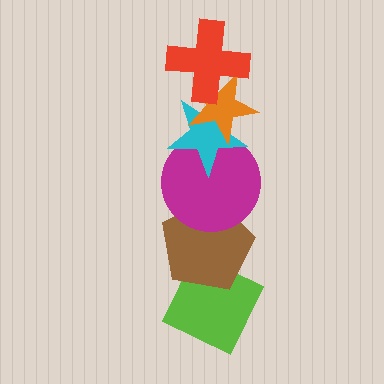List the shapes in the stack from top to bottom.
From top to bottom: the red cross, the orange star, the cyan star, the magenta circle, the brown pentagon, the lime diamond.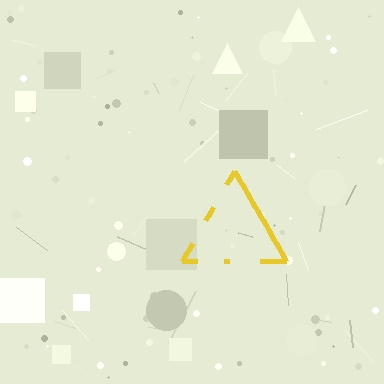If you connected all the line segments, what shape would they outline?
They would outline a triangle.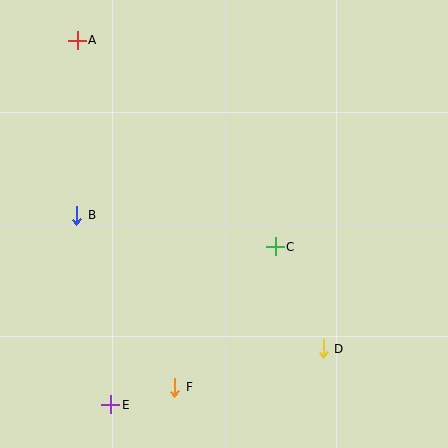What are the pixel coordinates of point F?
Point F is at (175, 387).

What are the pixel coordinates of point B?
Point B is at (77, 215).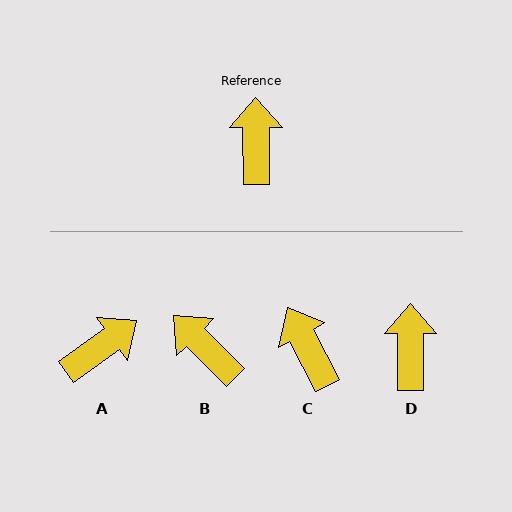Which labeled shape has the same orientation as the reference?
D.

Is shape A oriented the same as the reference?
No, it is off by about 54 degrees.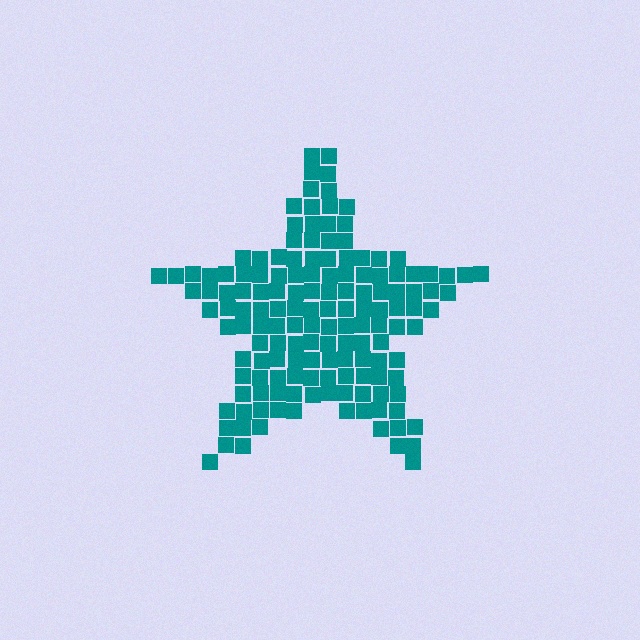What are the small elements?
The small elements are squares.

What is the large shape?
The large shape is a star.